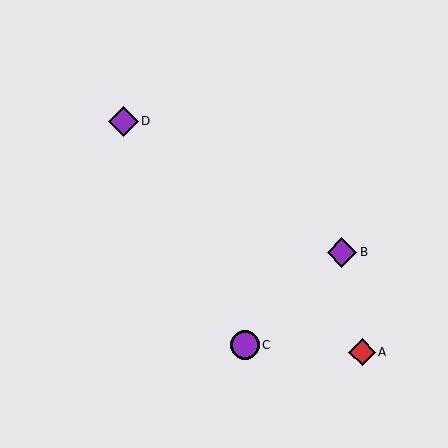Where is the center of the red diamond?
The center of the red diamond is at (362, 352).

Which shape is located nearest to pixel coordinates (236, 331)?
The purple circle (labeled C) at (245, 345) is nearest to that location.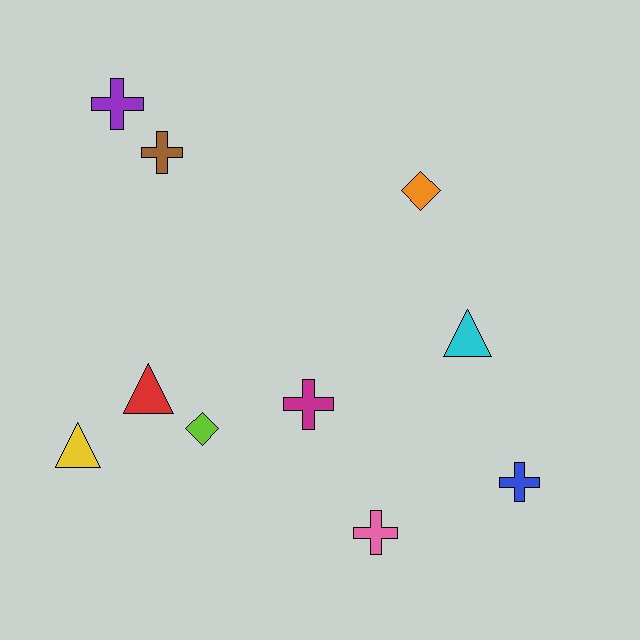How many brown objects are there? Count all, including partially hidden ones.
There is 1 brown object.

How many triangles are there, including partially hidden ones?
There are 3 triangles.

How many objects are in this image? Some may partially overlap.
There are 10 objects.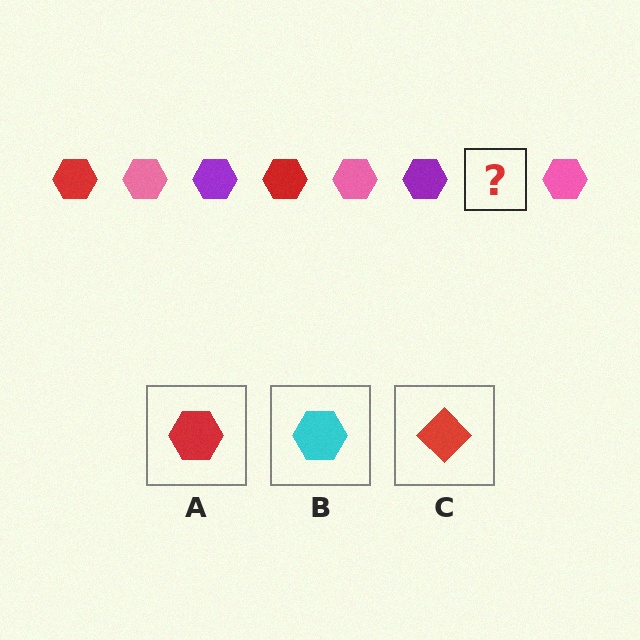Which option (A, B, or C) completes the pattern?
A.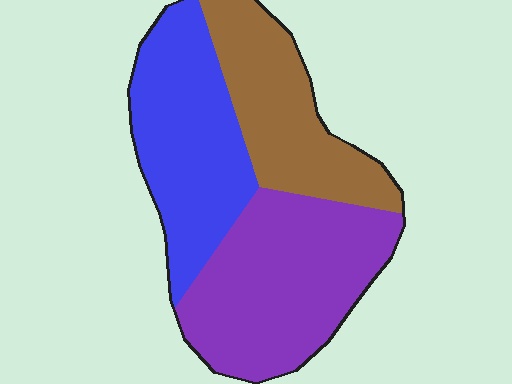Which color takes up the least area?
Brown, at roughly 25%.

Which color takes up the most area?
Purple, at roughly 40%.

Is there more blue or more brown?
Blue.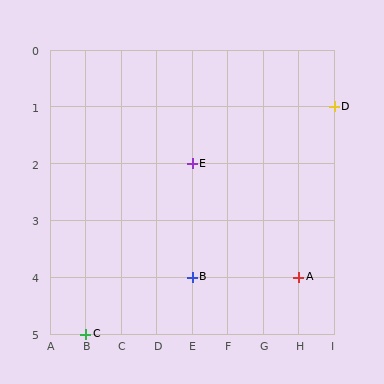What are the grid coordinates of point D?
Point D is at grid coordinates (I, 1).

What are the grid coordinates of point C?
Point C is at grid coordinates (B, 5).